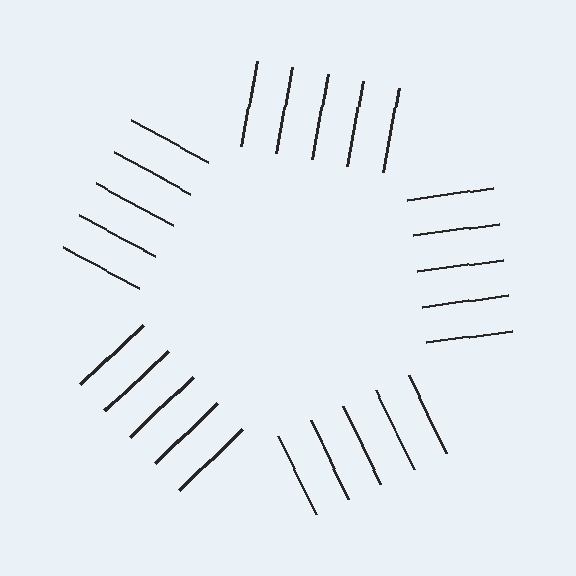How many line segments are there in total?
25 — 5 along each of the 5 edges.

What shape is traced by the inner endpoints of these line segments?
An illusory pentagon — the line segments terminate on its edges but no continuous stroke is drawn.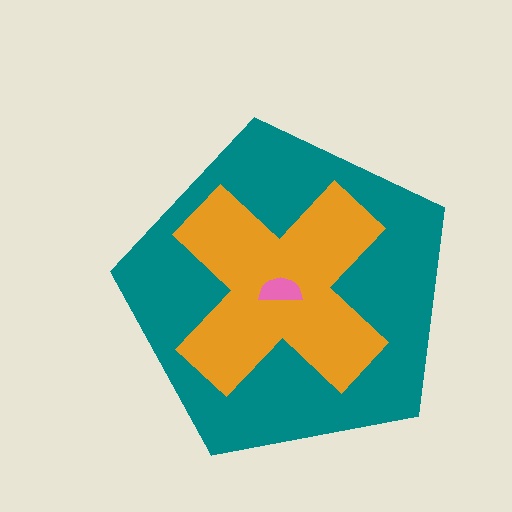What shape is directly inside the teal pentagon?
The orange cross.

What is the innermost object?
The pink semicircle.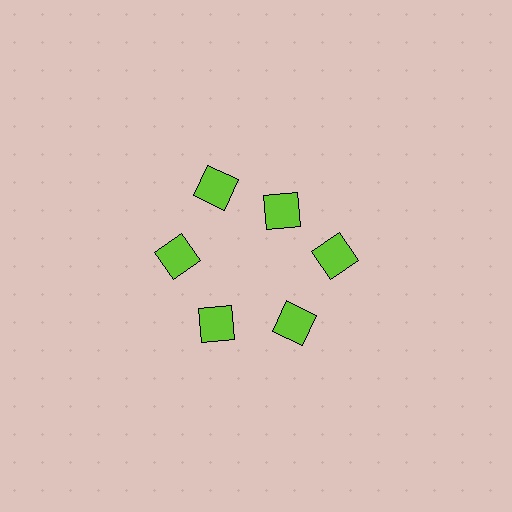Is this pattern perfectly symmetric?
No. The 6 lime squares are arranged in a ring, but one element near the 1 o'clock position is pulled inward toward the center, breaking the 6-fold rotational symmetry.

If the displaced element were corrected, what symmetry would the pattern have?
It would have 6-fold rotational symmetry — the pattern would map onto itself every 60 degrees.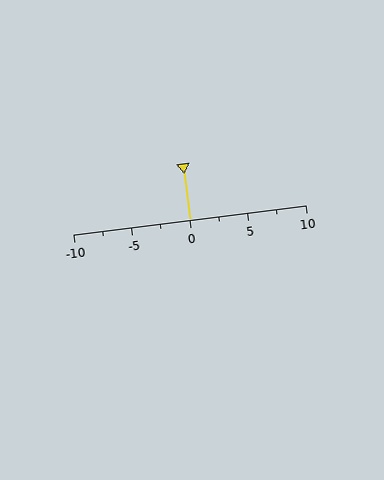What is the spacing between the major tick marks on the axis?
The major ticks are spaced 5 apart.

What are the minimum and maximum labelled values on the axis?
The axis runs from -10 to 10.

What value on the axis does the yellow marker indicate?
The marker indicates approximately 0.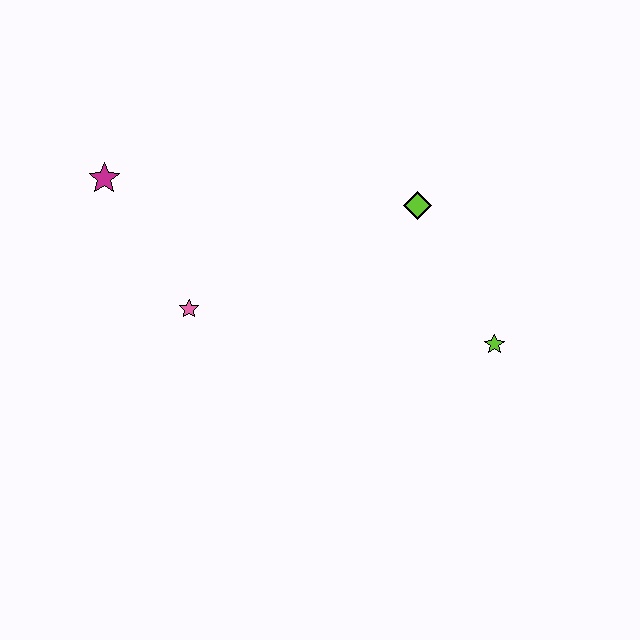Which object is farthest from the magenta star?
The lime star is farthest from the magenta star.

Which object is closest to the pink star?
The magenta star is closest to the pink star.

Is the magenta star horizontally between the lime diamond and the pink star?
No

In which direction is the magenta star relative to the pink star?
The magenta star is above the pink star.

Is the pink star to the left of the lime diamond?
Yes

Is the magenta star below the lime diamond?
No